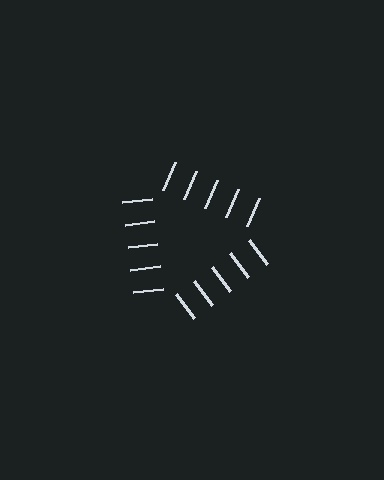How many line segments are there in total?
15 — 5 along each of the 3 edges.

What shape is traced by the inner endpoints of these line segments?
An illusory triangle — the line segments terminate on its edges but no continuous stroke is drawn.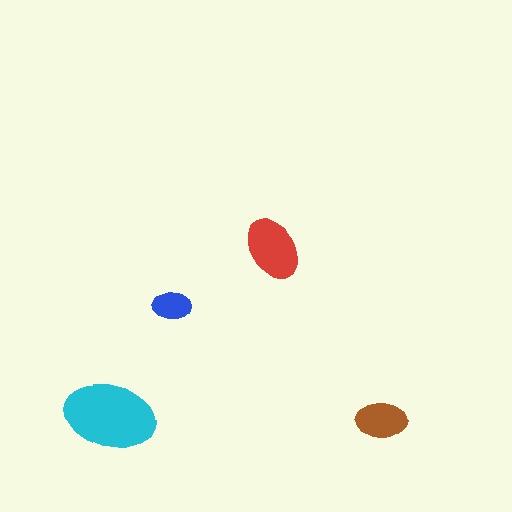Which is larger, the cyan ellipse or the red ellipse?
The cyan one.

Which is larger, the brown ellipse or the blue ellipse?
The brown one.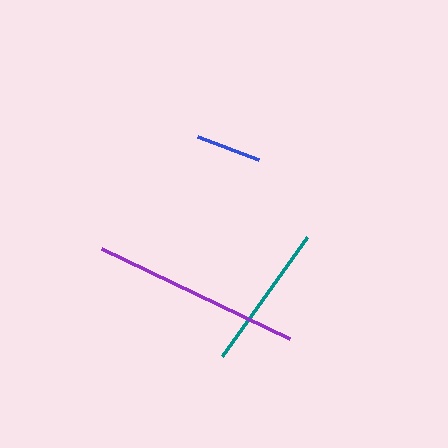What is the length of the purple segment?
The purple segment is approximately 208 pixels long.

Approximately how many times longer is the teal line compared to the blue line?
The teal line is approximately 2.2 times the length of the blue line.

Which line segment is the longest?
The purple line is the longest at approximately 208 pixels.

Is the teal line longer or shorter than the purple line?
The purple line is longer than the teal line.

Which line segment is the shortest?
The blue line is the shortest at approximately 65 pixels.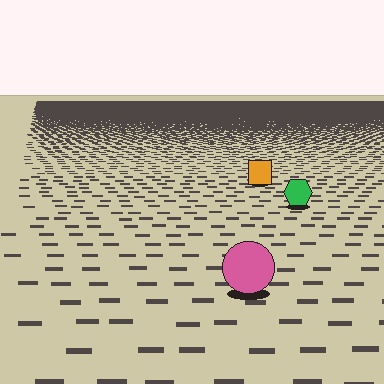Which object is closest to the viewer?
The pink circle is closest. The texture marks near it are larger and more spread out.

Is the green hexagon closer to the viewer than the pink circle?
No. The pink circle is closer — you can tell from the texture gradient: the ground texture is coarser near it.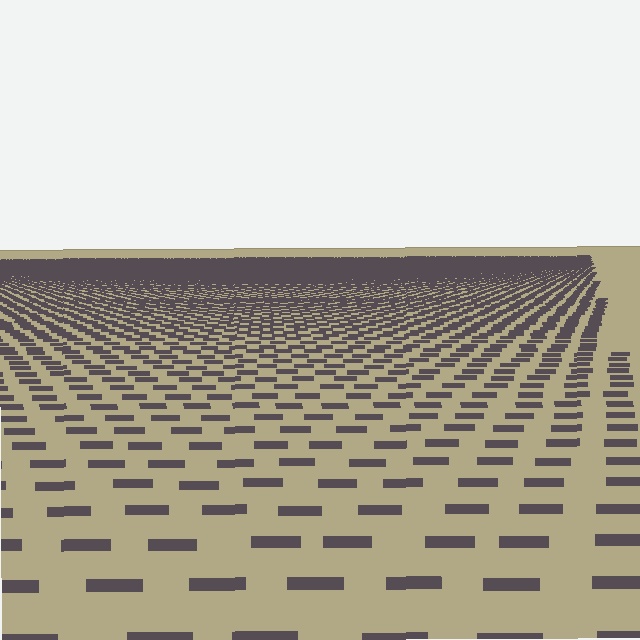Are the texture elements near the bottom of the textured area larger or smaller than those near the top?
Larger. Near the bottom, elements are closer to the viewer and appear at a bigger on-screen size.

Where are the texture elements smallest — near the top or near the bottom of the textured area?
Near the top.